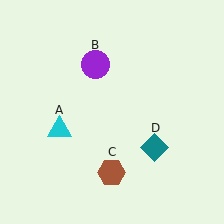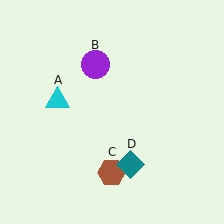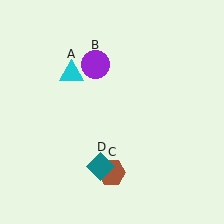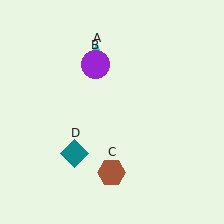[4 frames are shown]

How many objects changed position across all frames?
2 objects changed position: cyan triangle (object A), teal diamond (object D).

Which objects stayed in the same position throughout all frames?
Purple circle (object B) and brown hexagon (object C) remained stationary.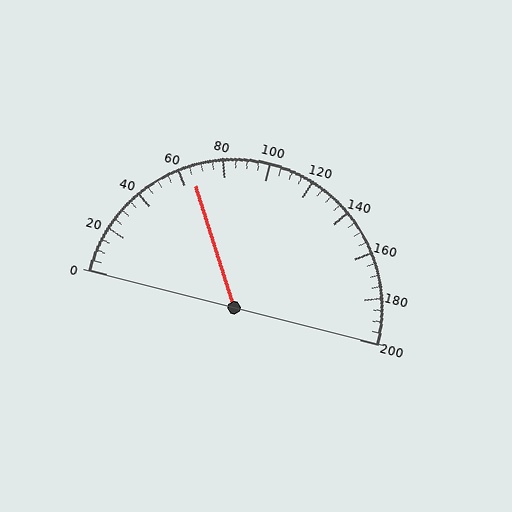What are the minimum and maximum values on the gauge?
The gauge ranges from 0 to 200.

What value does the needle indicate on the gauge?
The needle indicates approximately 65.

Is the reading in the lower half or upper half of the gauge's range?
The reading is in the lower half of the range (0 to 200).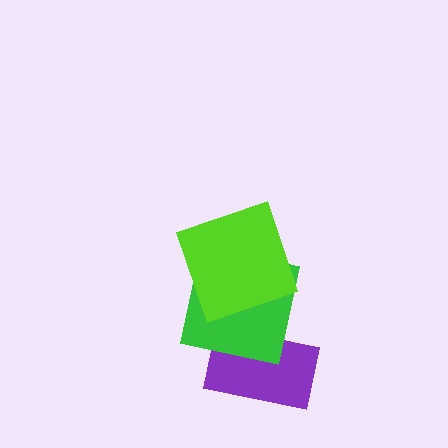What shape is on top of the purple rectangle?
The green square is on top of the purple rectangle.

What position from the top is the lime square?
The lime square is 1st from the top.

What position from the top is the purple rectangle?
The purple rectangle is 3rd from the top.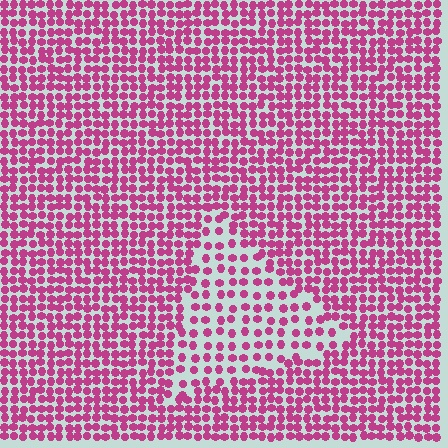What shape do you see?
I see a triangle.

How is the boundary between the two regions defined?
The boundary is defined by a change in element density (approximately 1.9x ratio). All elements are the same color, size, and shape.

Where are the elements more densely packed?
The elements are more densely packed outside the triangle boundary.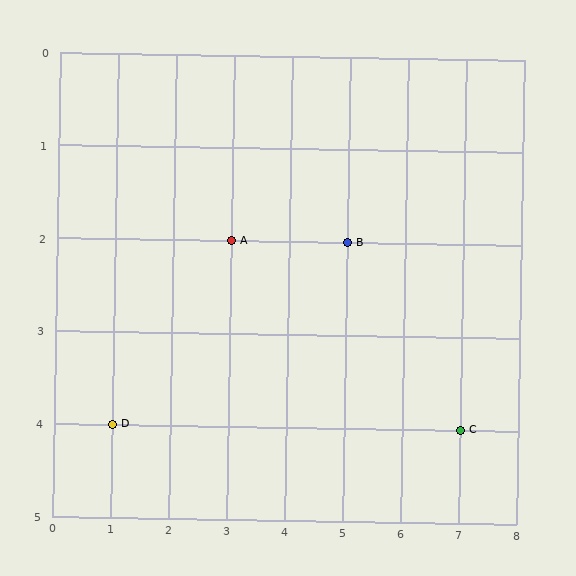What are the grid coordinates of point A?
Point A is at grid coordinates (3, 2).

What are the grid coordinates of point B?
Point B is at grid coordinates (5, 2).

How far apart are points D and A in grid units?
Points D and A are 2 columns and 2 rows apart (about 2.8 grid units diagonally).